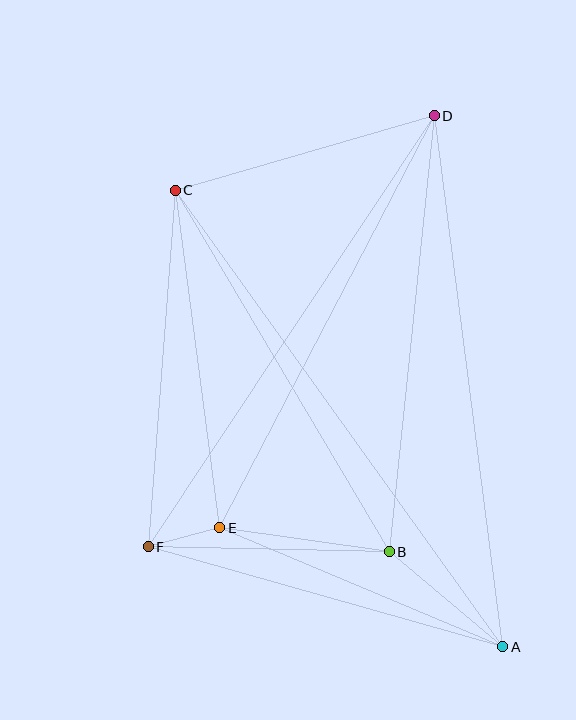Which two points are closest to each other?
Points E and F are closest to each other.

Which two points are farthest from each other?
Points A and C are farthest from each other.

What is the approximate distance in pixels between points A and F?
The distance between A and F is approximately 369 pixels.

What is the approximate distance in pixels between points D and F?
The distance between D and F is approximately 517 pixels.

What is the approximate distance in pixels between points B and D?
The distance between B and D is approximately 438 pixels.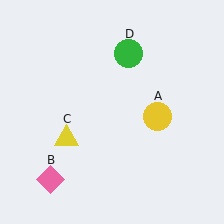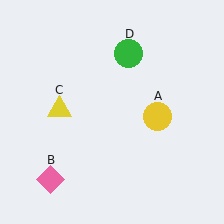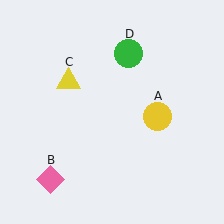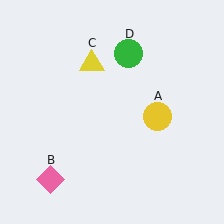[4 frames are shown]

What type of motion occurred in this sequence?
The yellow triangle (object C) rotated clockwise around the center of the scene.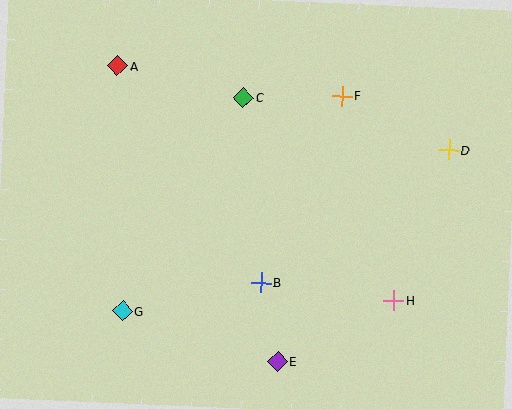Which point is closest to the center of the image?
Point B at (261, 283) is closest to the center.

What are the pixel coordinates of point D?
Point D is at (449, 150).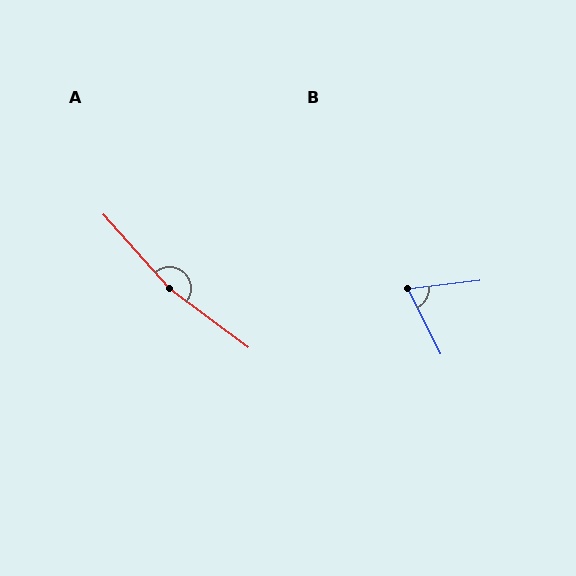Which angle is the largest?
A, at approximately 168 degrees.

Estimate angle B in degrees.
Approximately 70 degrees.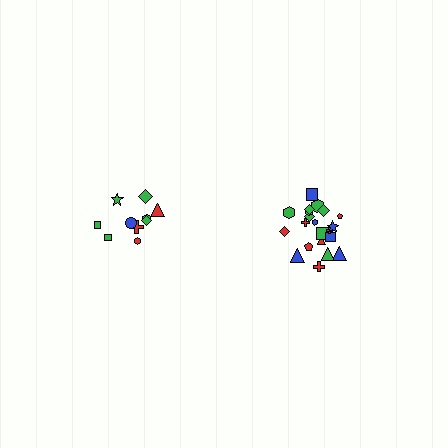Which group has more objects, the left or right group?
The right group.